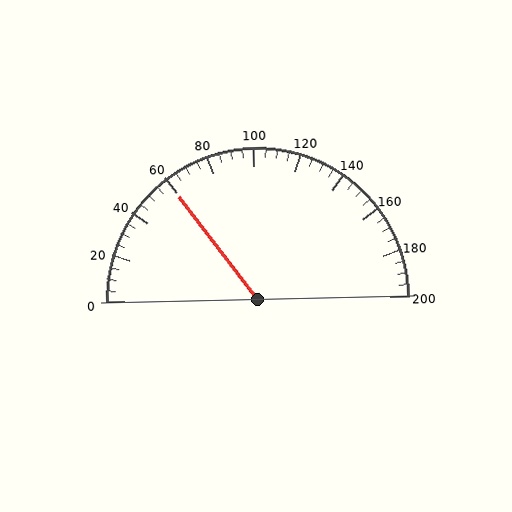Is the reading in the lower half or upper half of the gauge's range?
The reading is in the lower half of the range (0 to 200).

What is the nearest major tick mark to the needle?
The nearest major tick mark is 60.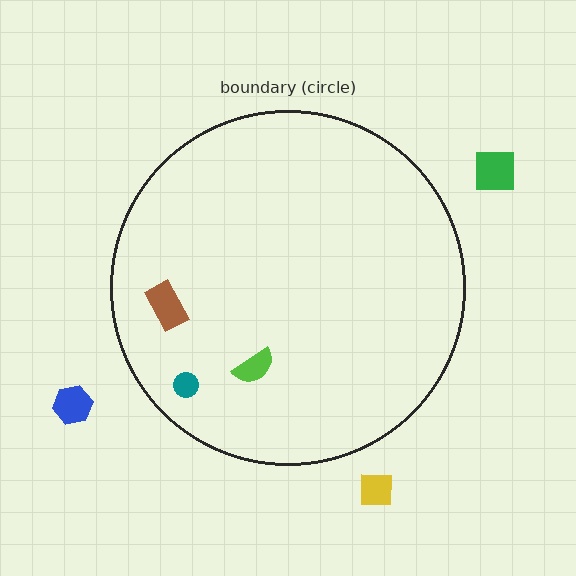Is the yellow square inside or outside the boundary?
Outside.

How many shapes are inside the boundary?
3 inside, 3 outside.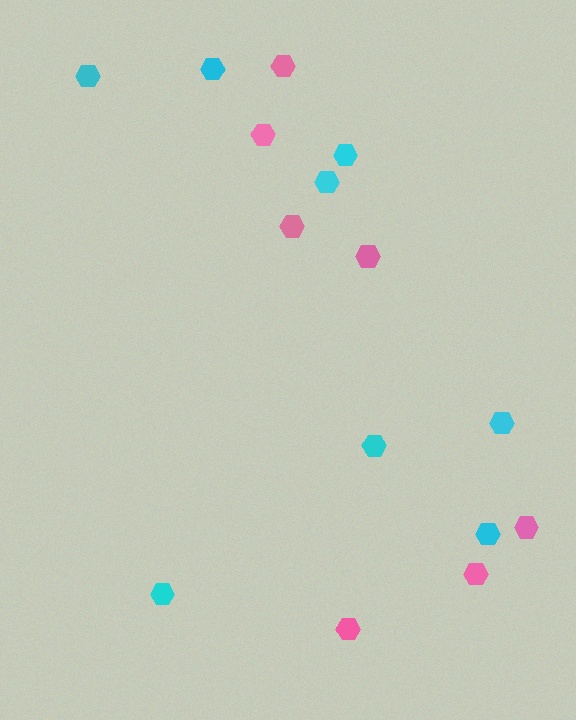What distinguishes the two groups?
There are 2 groups: one group of cyan hexagons (8) and one group of pink hexagons (7).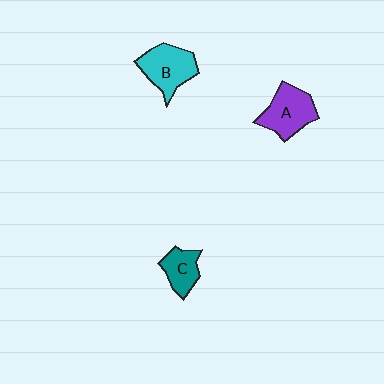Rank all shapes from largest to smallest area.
From largest to smallest: B (cyan), A (purple), C (teal).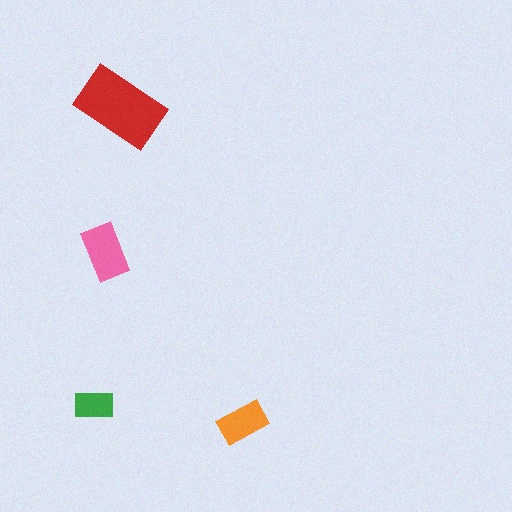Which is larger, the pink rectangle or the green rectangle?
The pink one.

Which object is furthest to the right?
The orange rectangle is rightmost.